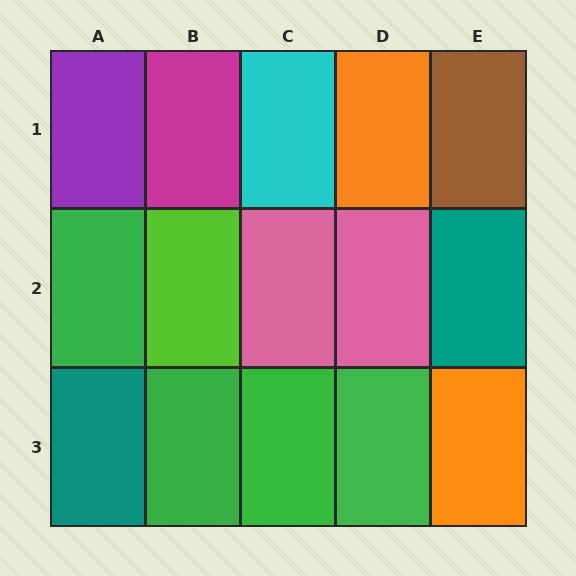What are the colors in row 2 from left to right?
Green, lime, pink, pink, teal.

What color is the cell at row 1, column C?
Cyan.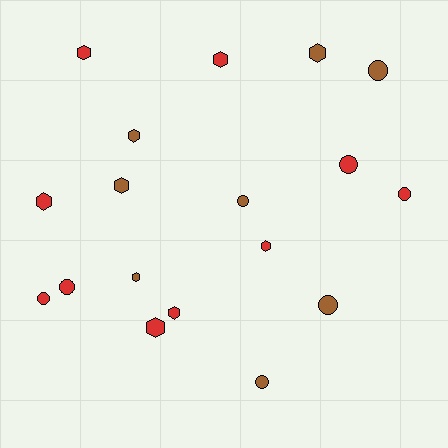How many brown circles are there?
There are 4 brown circles.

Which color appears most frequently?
Red, with 10 objects.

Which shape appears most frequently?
Hexagon, with 10 objects.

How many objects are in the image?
There are 18 objects.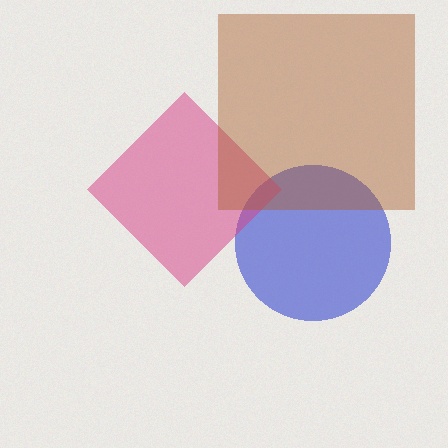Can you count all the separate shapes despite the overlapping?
Yes, there are 3 separate shapes.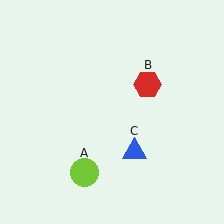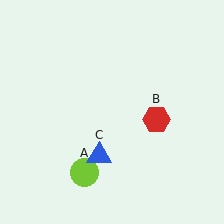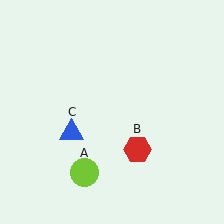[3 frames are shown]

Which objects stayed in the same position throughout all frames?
Lime circle (object A) remained stationary.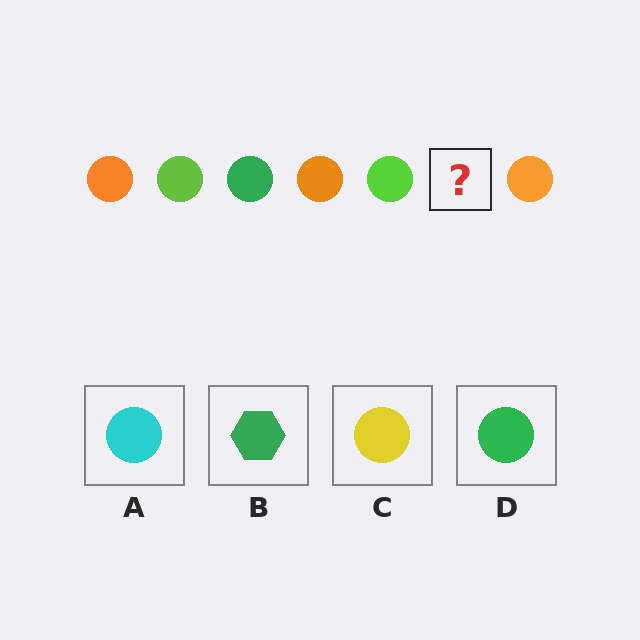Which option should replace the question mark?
Option D.